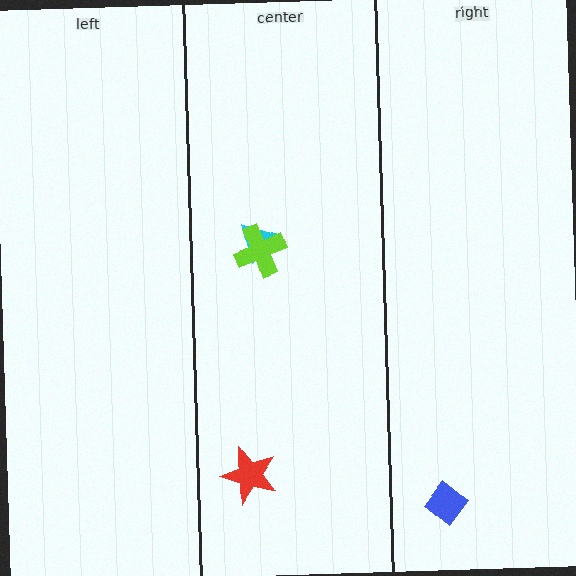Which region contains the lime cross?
The center region.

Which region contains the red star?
The center region.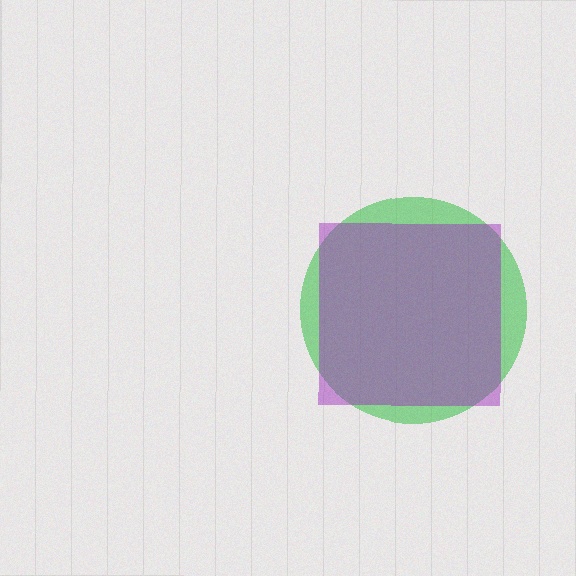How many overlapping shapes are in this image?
There are 2 overlapping shapes in the image.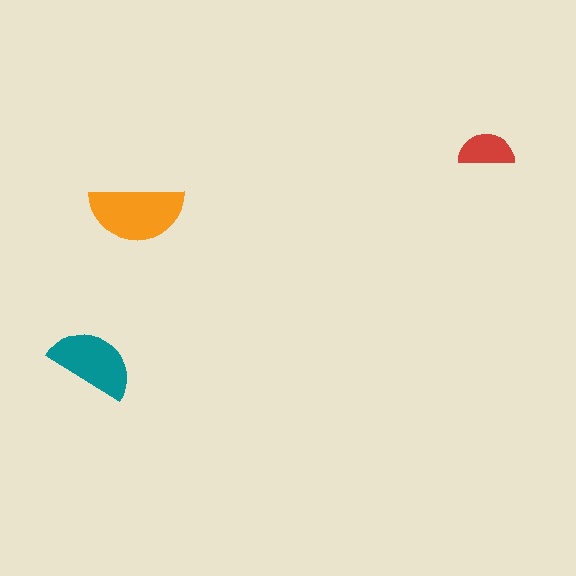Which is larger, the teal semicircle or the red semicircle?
The teal one.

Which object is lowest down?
The teal semicircle is bottommost.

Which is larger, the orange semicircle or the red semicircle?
The orange one.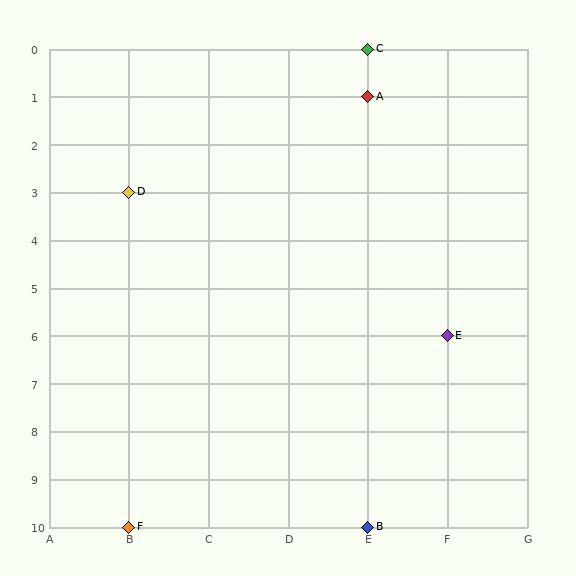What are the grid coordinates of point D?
Point D is at grid coordinates (B, 3).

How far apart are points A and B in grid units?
Points A and B are 9 rows apart.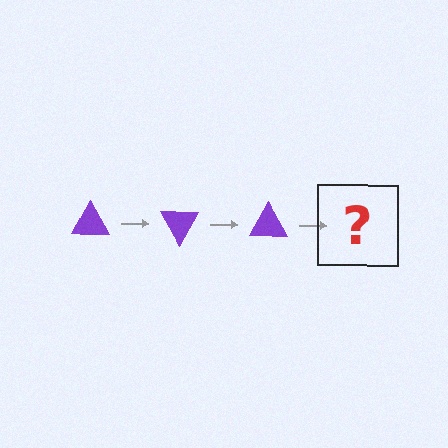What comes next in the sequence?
The next element should be a purple triangle rotated 180 degrees.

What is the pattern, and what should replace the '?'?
The pattern is that the triangle rotates 60 degrees each step. The '?' should be a purple triangle rotated 180 degrees.